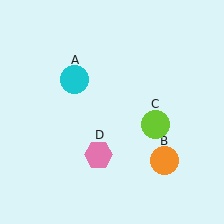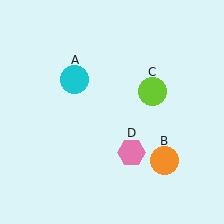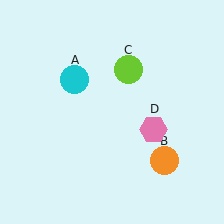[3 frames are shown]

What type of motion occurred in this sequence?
The lime circle (object C), pink hexagon (object D) rotated counterclockwise around the center of the scene.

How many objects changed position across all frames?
2 objects changed position: lime circle (object C), pink hexagon (object D).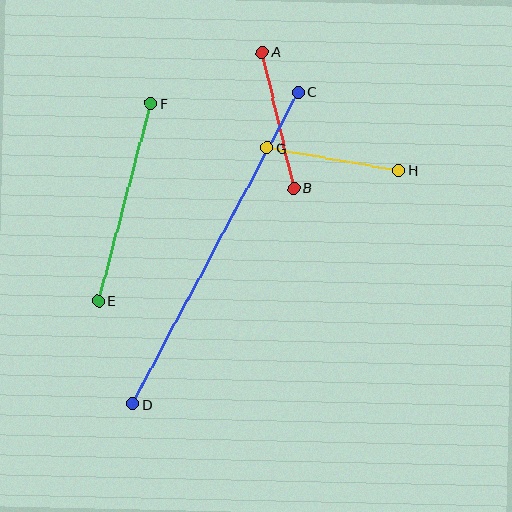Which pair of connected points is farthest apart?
Points C and D are farthest apart.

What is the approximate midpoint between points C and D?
The midpoint is at approximately (215, 248) pixels.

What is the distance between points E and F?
The distance is approximately 204 pixels.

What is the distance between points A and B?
The distance is approximately 139 pixels.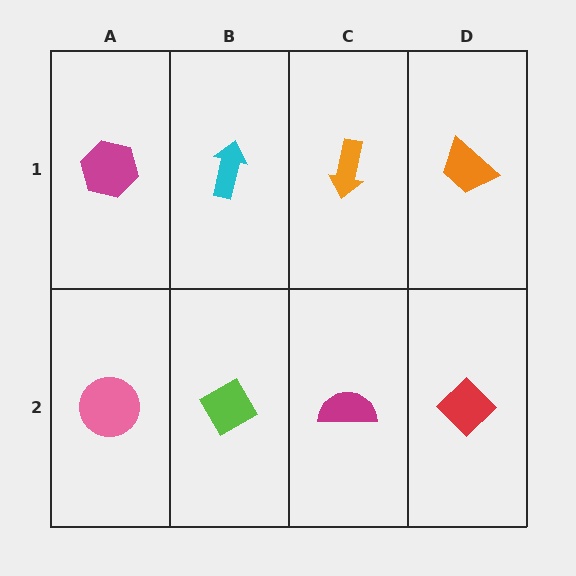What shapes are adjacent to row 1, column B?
A lime diamond (row 2, column B), a magenta hexagon (row 1, column A), an orange arrow (row 1, column C).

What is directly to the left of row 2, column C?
A lime diamond.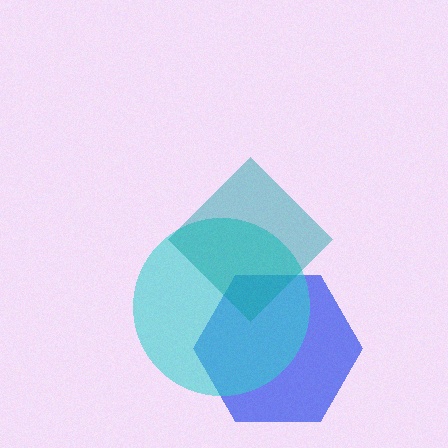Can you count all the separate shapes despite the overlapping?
Yes, there are 3 separate shapes.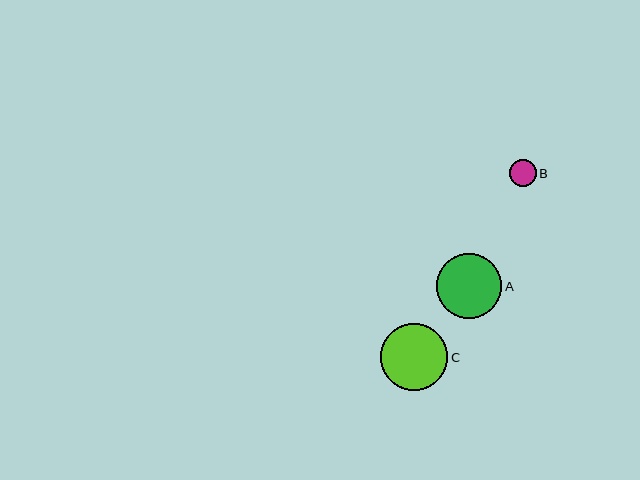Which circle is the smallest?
Circle B is the smallest with a size of approximately 26 pixels.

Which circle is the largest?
Circle C is the largest with a size of approximately 67 pixels.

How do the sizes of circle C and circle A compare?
Circle C and circle A are approximately the same size.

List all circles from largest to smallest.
From largest to smallest: C, A, B.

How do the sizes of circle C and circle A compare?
Circle C and circle A are approximately the same size.